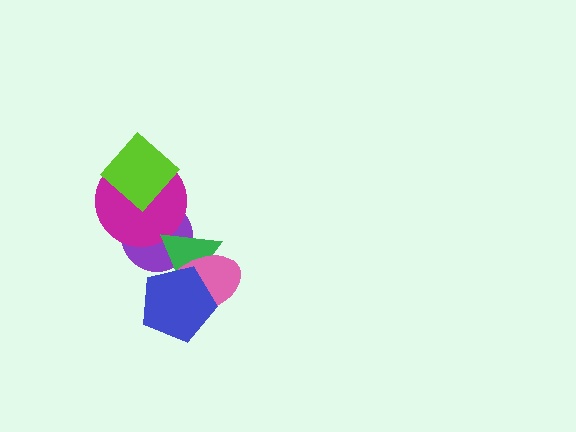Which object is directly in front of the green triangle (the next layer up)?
The pink ellipse is directly in front of the green triangle.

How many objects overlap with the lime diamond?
1 object overlaps with the lime diamond.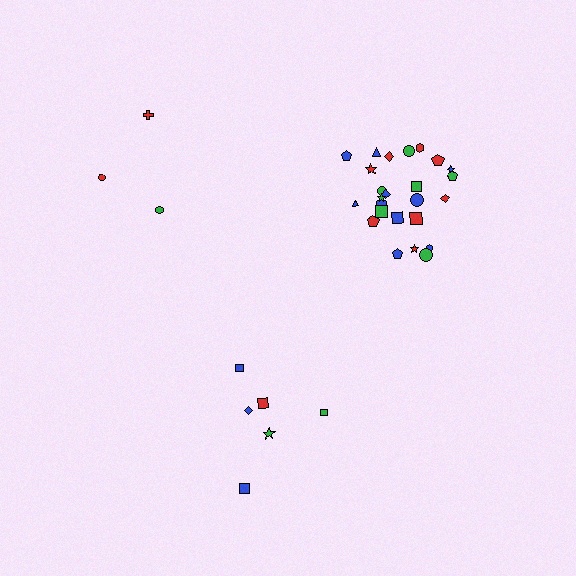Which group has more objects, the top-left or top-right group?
The top-right group.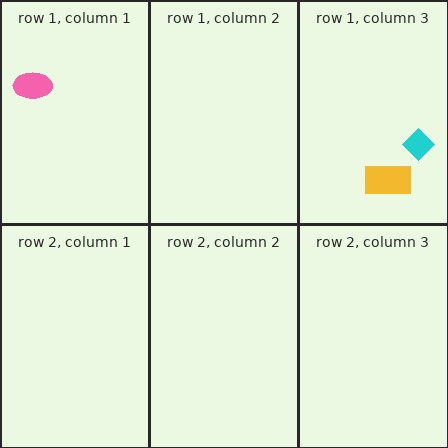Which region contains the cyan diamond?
The row 1, column 3 region.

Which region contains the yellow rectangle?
The row 1, column 3 region.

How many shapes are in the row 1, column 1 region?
1.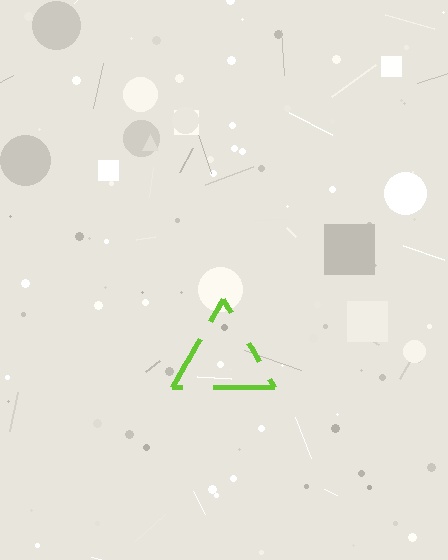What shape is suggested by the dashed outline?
The dashed outline suggests a triangle.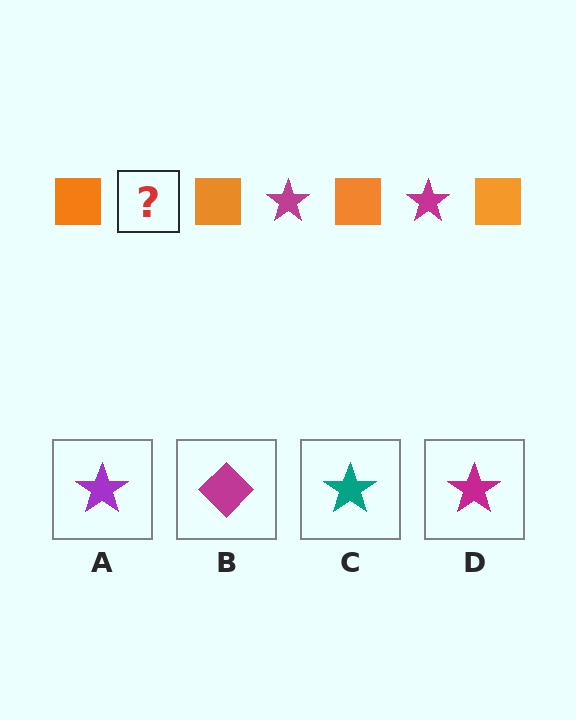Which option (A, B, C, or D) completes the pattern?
D.